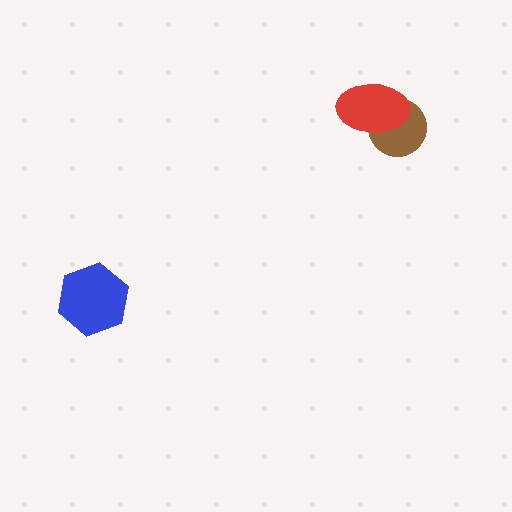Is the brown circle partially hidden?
Yes, it is partially covered by another shape.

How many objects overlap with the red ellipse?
1 object overlaps with the red ellipse.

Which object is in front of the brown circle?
The red ellipse is in front of the brown circle.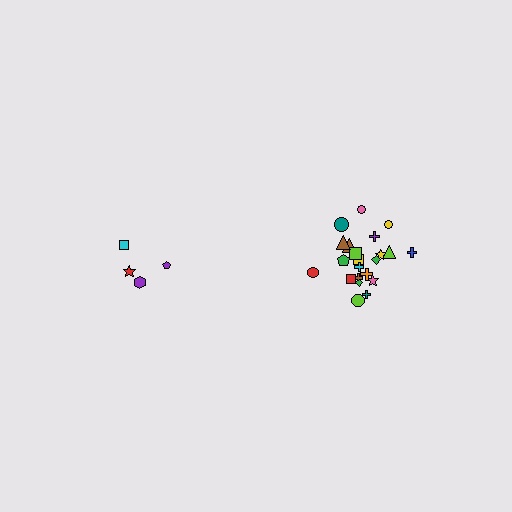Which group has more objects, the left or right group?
The right group.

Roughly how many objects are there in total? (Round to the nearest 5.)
Roughly 25 objects in total.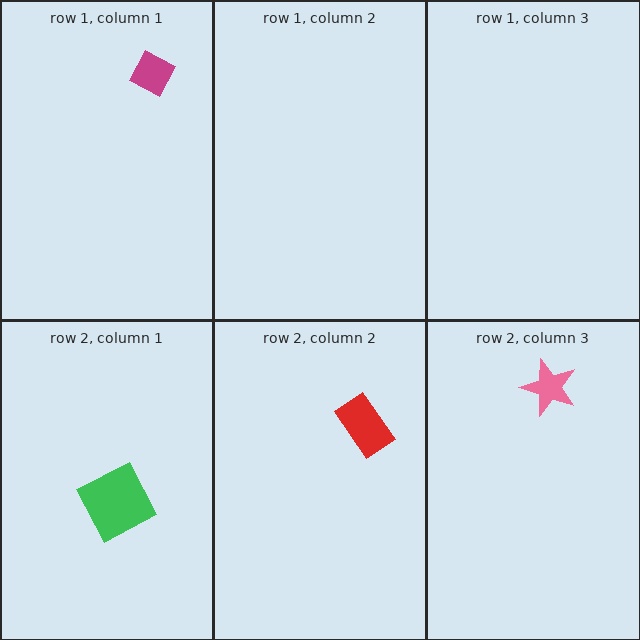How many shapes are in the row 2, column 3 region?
1.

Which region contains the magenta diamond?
The row 1, column 1 region.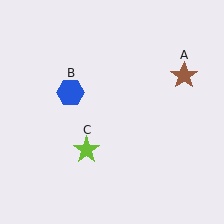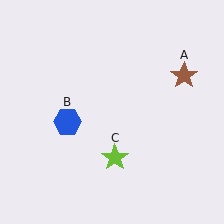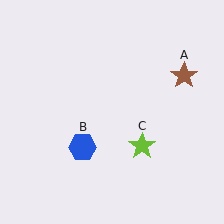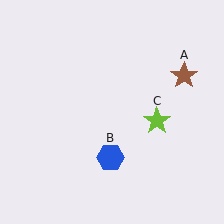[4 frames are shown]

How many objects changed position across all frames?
2 objects changed position: blue hexagon (object B), lime star (object C).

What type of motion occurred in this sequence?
The blue hexagon (object B), lime star (object C) rotated counterclockwise around the center of the scene.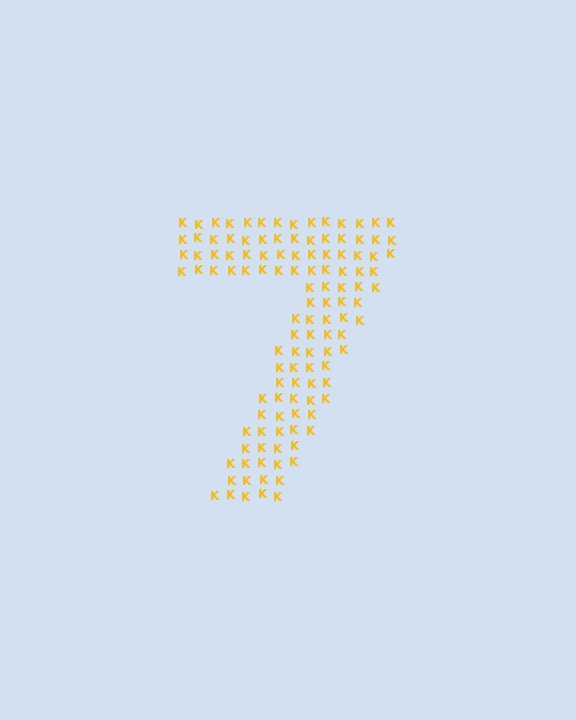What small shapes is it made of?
It is made of small letter K's.